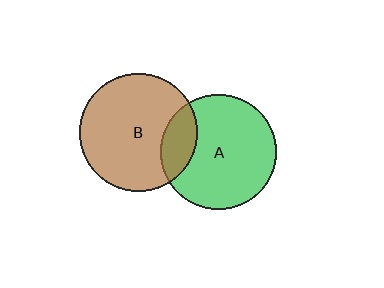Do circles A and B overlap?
Yes.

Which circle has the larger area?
Circle B (brown).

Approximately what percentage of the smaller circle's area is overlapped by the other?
Approximately 20%.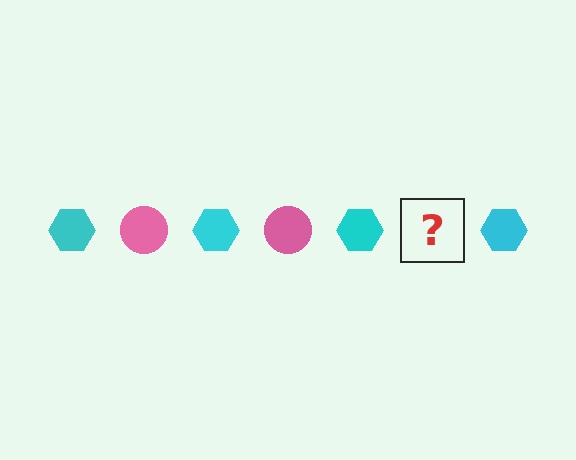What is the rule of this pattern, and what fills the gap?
The rule is that the pattern alternates between cyan hexagon and pink circle. The gap should be filled with a pink circle.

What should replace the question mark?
The question mark should be replaced with a pink circle.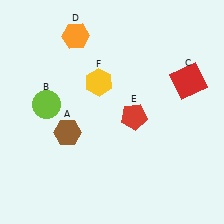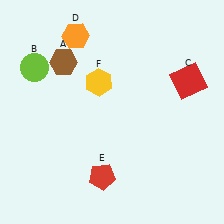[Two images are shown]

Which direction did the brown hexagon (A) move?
The brown hexagon (A) moved up.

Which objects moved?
The objects that moved are: the brown hexagon (A), the lime circle (B), the red pentagon (E).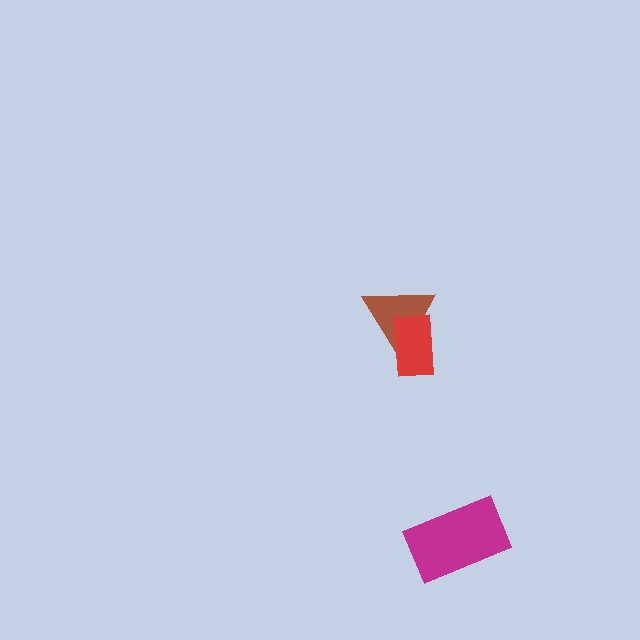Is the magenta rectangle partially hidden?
No, no other shape covers it.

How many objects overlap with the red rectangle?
1 object overlaps with the red rectangle.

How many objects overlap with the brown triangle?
1 object overlaps with the brown triangle.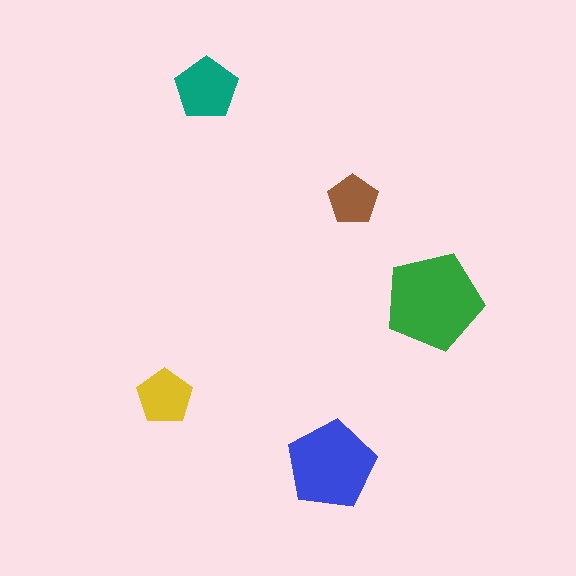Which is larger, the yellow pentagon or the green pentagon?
The green one.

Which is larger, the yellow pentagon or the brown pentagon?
The yellow one.